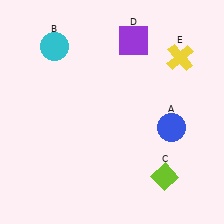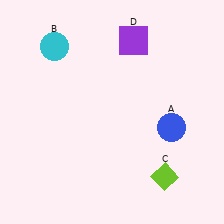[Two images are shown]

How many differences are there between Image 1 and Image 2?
There is 1 difference between the two images.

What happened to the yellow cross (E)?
The yellow cross (E) was removed in Image 2. It was in the top-right area of Image 1.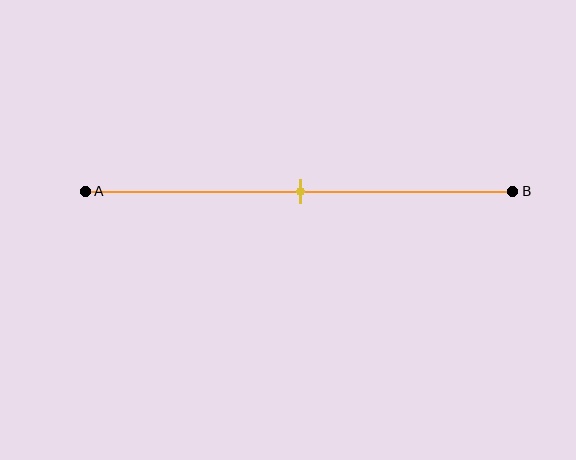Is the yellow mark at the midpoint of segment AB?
Yes, the mark is approximately at the midpoint.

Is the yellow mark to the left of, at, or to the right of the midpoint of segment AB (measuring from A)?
The yellow mark is approximately at the midpoint of segment AB.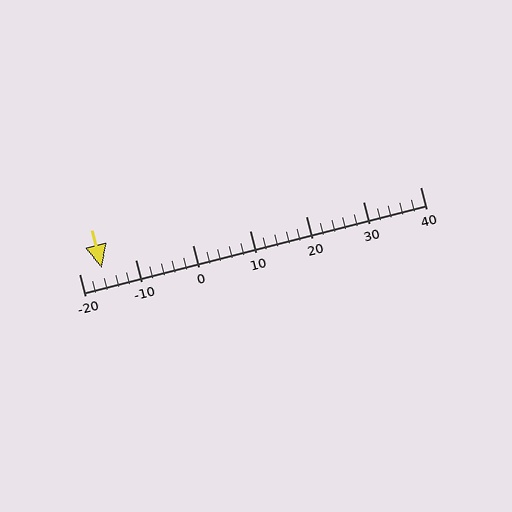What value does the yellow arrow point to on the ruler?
The yellow arrow points to approximately -16.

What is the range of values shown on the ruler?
The ruler shows values from -20 to 40.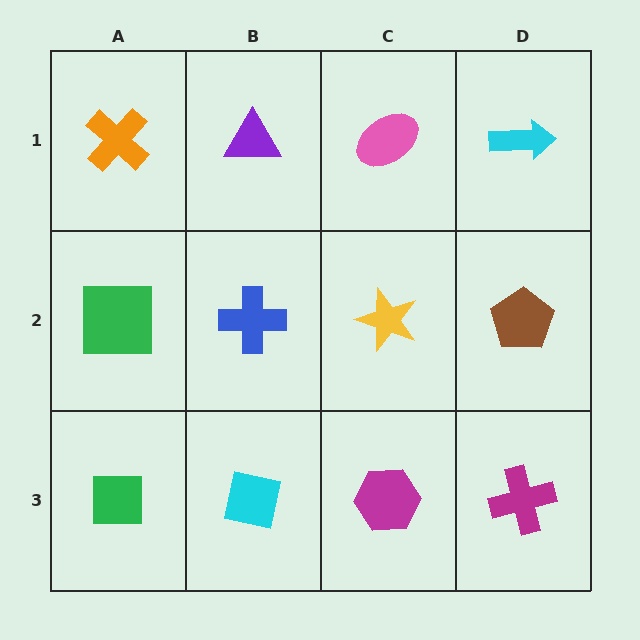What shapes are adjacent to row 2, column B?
A purple triangle (row 1, column B), a cyan square (row 3, column B), a green square (row 2, column A), a yellow star (row 2, column C).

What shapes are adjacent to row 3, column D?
A brown pentagon (row 2, column D), a magenta hexagon (row 3, column C).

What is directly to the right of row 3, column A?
A cyan square.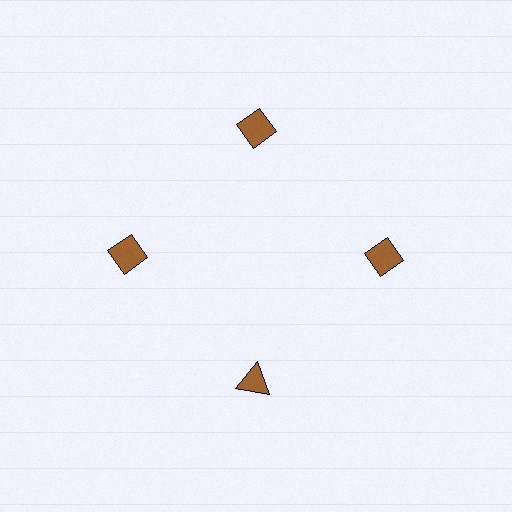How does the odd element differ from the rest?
It has a different shape: triangle instead of diamond.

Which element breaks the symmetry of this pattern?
The brown triangle at roughly the 6 o'clock position breaks the symmetry. All other shapes are brown diamonds.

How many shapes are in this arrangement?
There are 4 shapes arranged in a ring pattern.